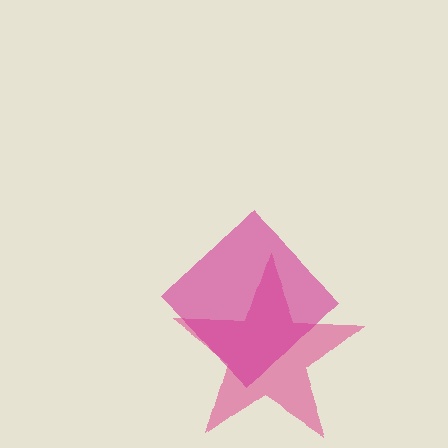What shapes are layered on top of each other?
The layered shapes are: a pink star, a magenta diamond.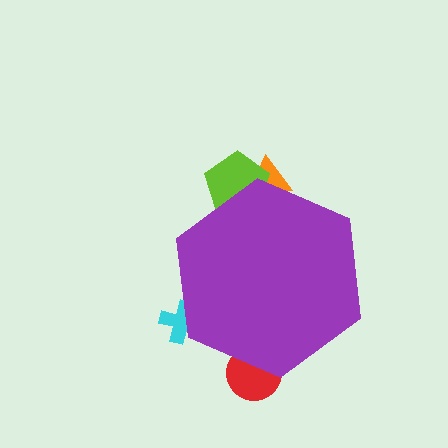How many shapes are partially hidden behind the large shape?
4 shapes are partially hidden.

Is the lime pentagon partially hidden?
Yes, the lime pentagon is partially hidden behind the purple hexagon.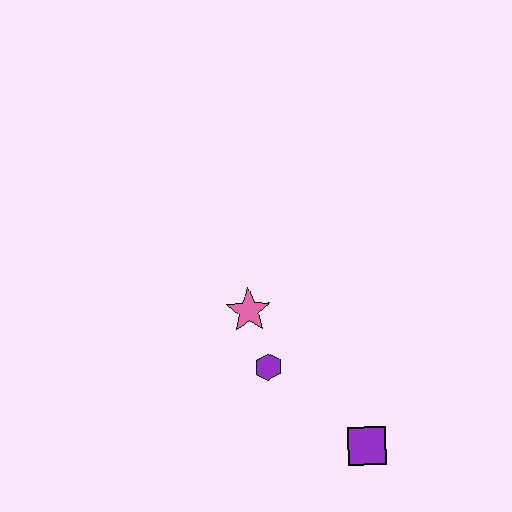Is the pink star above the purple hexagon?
Yes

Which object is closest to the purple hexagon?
The pink star is closest to the purple hexagon.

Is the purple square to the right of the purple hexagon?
Yes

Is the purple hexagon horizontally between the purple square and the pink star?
Yes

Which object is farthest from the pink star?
The purple square is farthest from the pink star.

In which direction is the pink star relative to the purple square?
The pink star is above the purple square.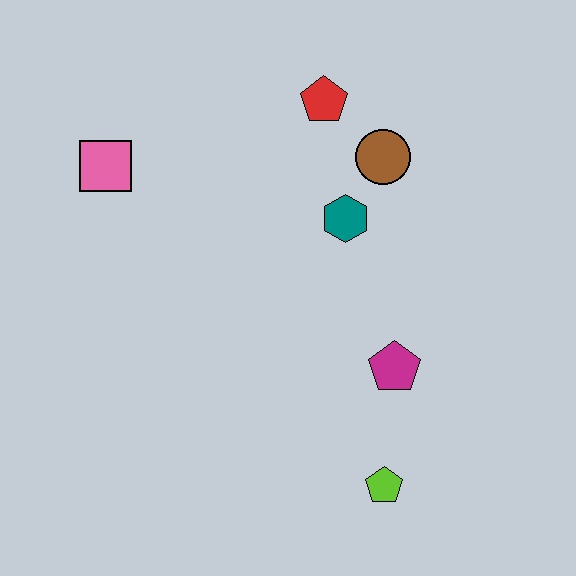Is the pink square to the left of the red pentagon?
Yes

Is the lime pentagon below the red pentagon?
Yes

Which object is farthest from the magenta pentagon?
The pink square is farthest from the magenta pentagon.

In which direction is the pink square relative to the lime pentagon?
The pink square is above the lime pentagon.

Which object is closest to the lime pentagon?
The magenta pentagon is closest to the lime pentagon.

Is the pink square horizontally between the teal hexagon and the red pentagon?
No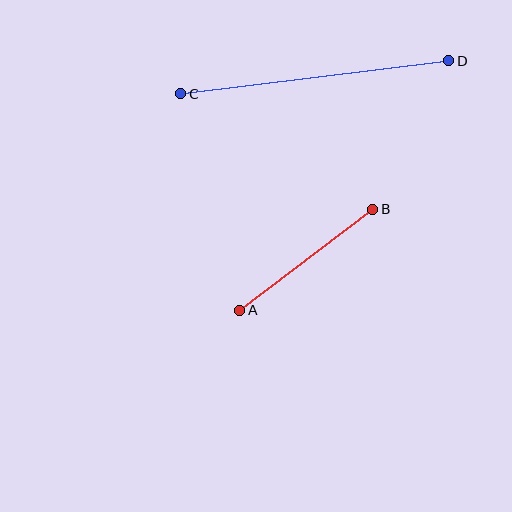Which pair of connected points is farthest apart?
Points C and D are farthest apart.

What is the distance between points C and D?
The distance is approximately 270 pixels.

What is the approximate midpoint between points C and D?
The midpoint is at approximately (315, 77) pixels.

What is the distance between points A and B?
The distance is approximately 167 pixels.